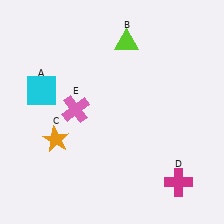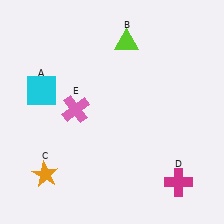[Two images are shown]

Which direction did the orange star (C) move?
The orange star (C) moved down.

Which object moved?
The orange star (C) moved down.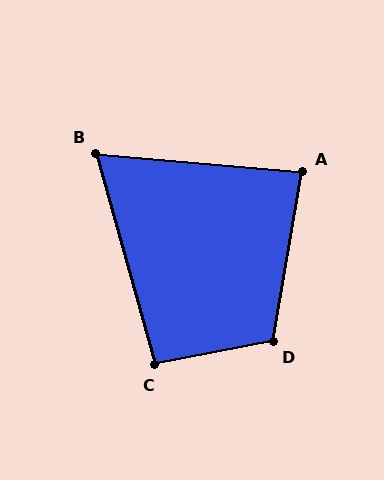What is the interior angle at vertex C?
Approximately 95 degrees (approximately right).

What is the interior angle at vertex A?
Approximately 85 degrees (approximately right).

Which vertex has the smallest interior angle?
B, at approximately 69 degrees.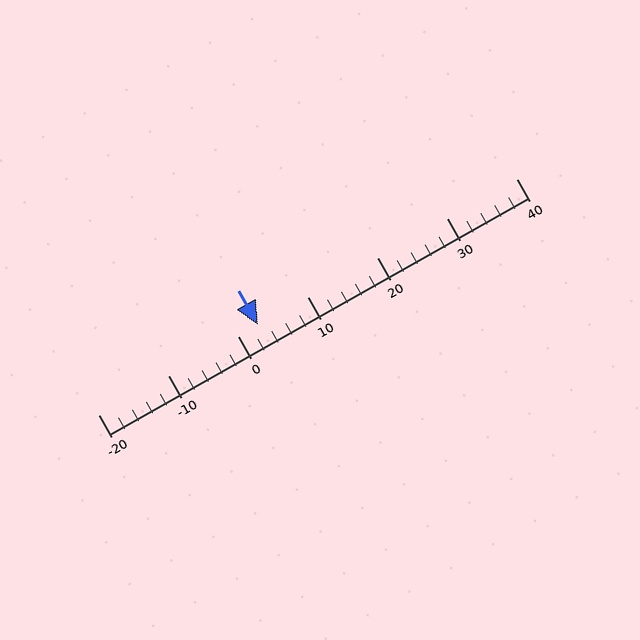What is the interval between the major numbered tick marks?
The major tick marks are spaced 10 units apart.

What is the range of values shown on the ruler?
The ruler shows values from -20 to 40.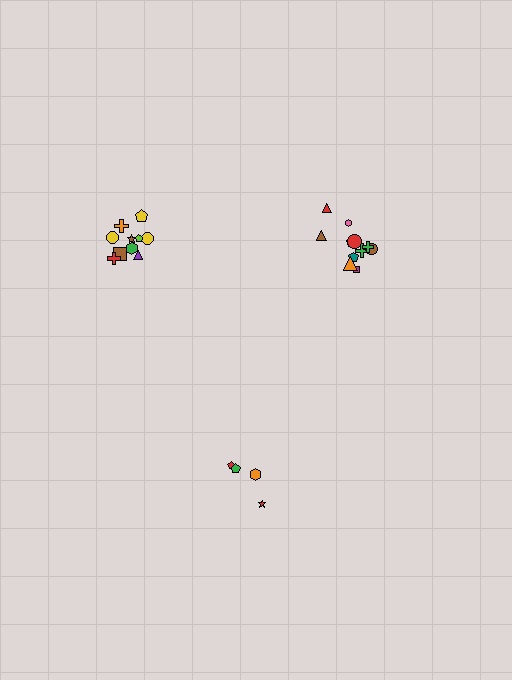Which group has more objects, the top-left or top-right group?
The top-right group.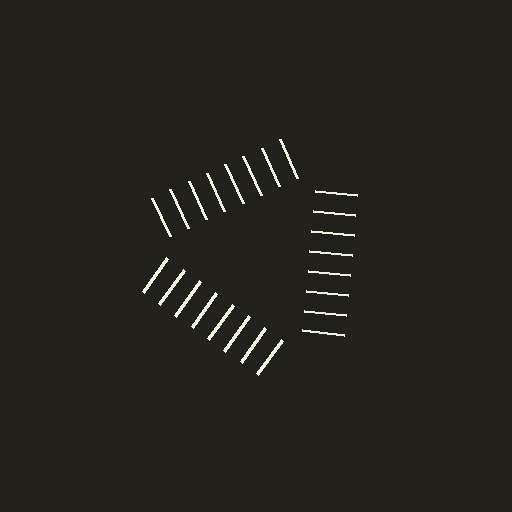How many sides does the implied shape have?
3 sides — the line-ends trace a triangle.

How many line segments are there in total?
24 — 8 along each of the 3 edges.